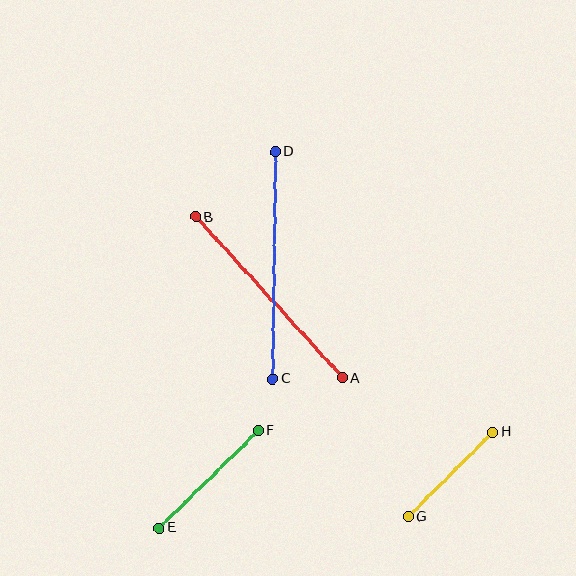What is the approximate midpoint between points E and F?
The midpoint is at approximately (209, 479) pixels.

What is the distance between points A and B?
The distance is approximately 218 pixels.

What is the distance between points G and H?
The distance is approximately 119 pixels.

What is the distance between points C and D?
The distance is approximately 227 pixels.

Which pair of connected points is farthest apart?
Points C and D are farthest apart.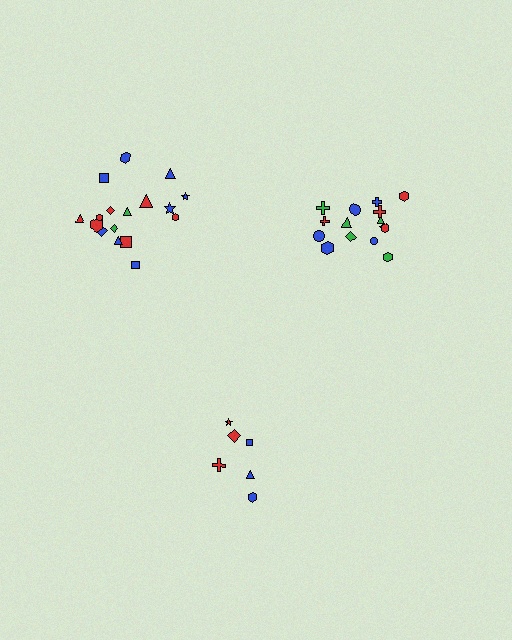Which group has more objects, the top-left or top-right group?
The top-left group.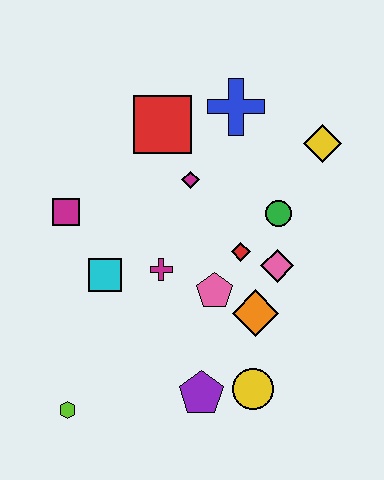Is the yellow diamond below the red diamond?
No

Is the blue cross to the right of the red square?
Yes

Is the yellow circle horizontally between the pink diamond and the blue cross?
Yes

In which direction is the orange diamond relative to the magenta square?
The orange diamond is to the right of the magenta square.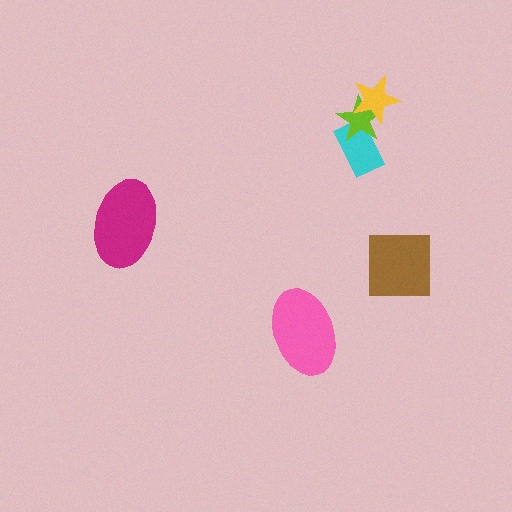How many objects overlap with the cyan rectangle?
1 object overlaps with the cyan rectangle.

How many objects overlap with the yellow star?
1 object overlaps with the yellow star.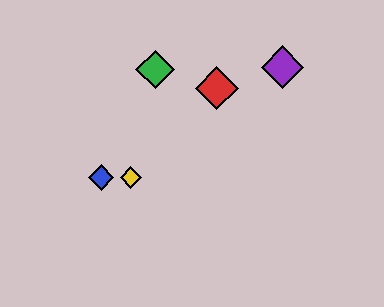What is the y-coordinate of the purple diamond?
The purple diamond is at y≈67.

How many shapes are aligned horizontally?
2 shapes (the blue diamond, the yellow diamond) are aligned horizontally.